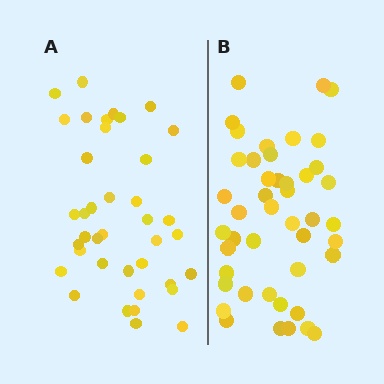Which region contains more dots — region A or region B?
Region B (the right region) has more dots.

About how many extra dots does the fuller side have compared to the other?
Region B has about 6 more dots than region A.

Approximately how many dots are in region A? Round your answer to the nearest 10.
About 40 dots. (The exact count is 39, which rounds to 40.)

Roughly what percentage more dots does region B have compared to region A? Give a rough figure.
About 15% more.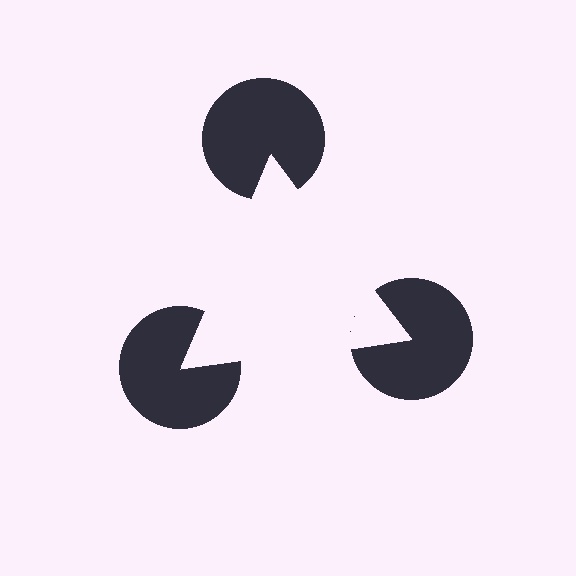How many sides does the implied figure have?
3 sides.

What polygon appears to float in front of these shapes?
An illusory triangle — its edges are inferred from the aligned wedge cuts in the pac-man discs, not physically drawn.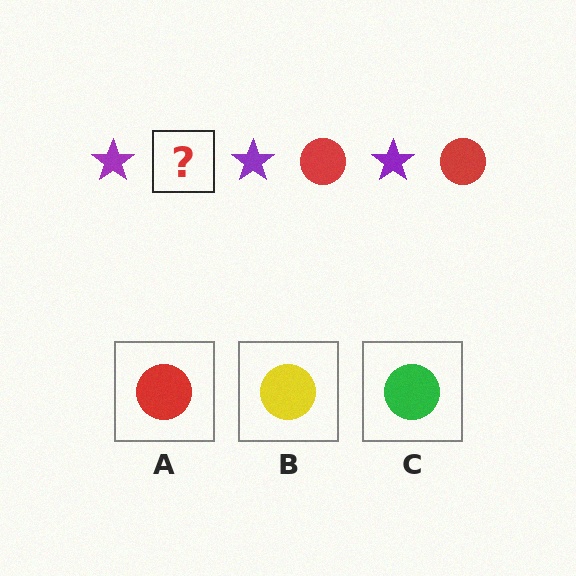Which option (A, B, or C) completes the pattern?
A.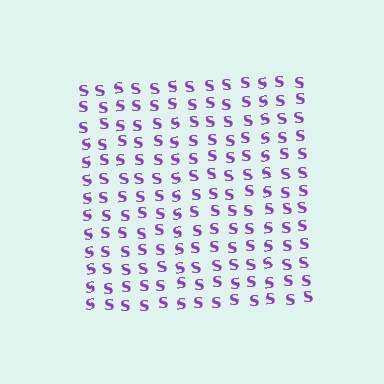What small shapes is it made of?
It is made of small letter S's.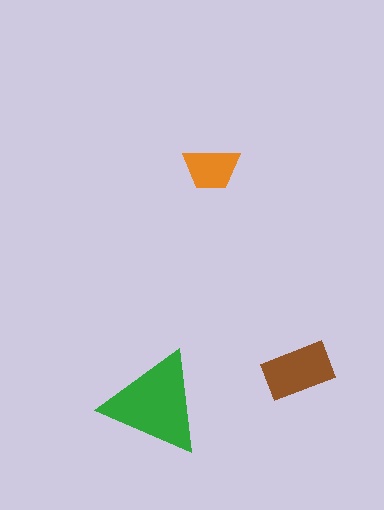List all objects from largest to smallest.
The green triangle, the brown rectangle, the orange trapezoid.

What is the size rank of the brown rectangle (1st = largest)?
2nd.